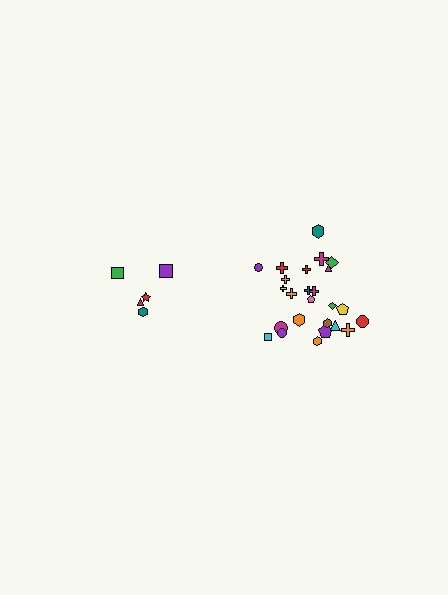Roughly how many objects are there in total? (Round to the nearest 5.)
Roughly 30 objects in total.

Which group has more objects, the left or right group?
The right group.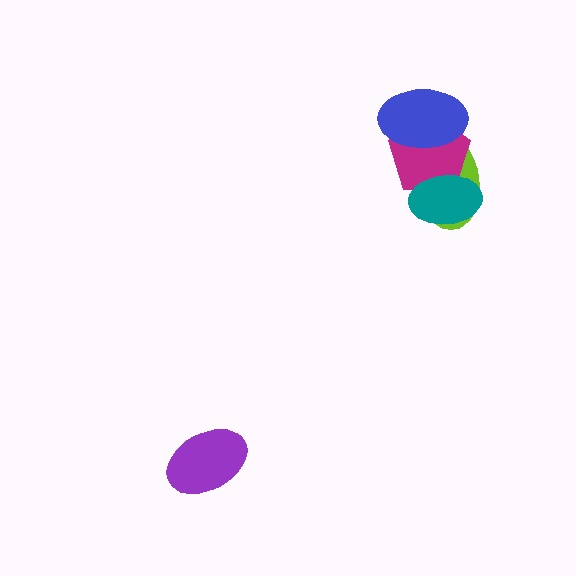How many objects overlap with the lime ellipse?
3 objects overlap with the lime ellipse.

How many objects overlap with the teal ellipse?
2 objects overlap with the teal ellipse.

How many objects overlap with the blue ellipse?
2 objects overlap with the blue ellipse.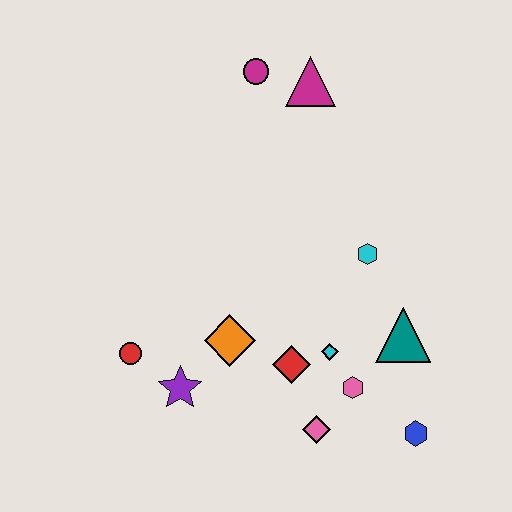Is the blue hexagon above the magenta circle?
No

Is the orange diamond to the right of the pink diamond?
No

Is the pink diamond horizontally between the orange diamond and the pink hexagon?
Yes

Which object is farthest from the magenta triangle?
The blue hexagon is farthest from the magenta triangle.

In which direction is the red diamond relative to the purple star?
The red diamond is to the right of the purple star.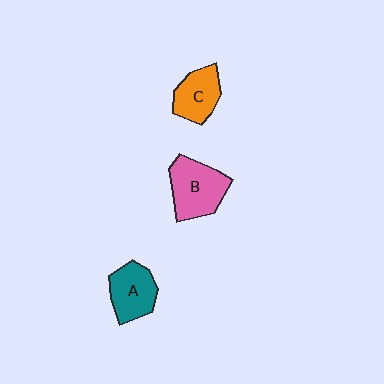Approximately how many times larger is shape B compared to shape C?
Approximately 1.4 times.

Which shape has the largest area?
Shape B (pink).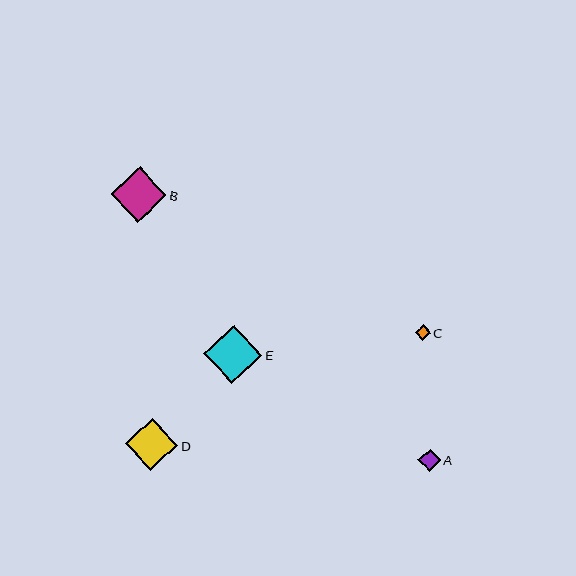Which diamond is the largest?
Diamond E is the largest with a size of approximately 58 pixels.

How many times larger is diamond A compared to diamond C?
Diamond A is approximately 1.5 times the size of diamond C.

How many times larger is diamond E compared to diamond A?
Diamond E is approximately 2.6 times the size of diamond A.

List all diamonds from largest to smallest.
From largest to smallest: E, B, D, A, C.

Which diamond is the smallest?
Diamond C is the smallest with a size of approximately 15 pixels.